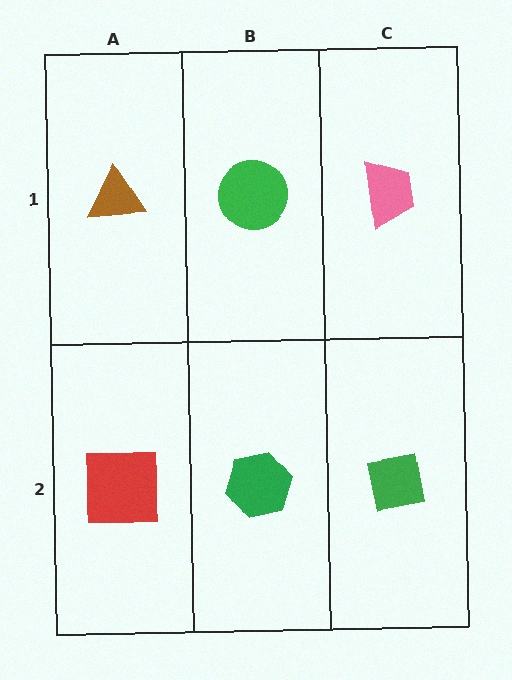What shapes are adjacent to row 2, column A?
A brown triangle (row 1, column A), a green hexagon (row 2, column B).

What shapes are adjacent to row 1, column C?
A green square (row 2, column C), a green circle (row 1, column B).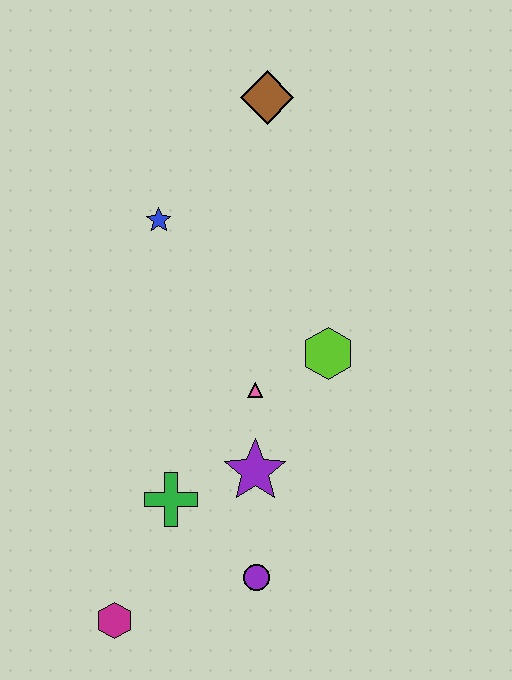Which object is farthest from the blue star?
The magenta hexagon is farthest from the blue star.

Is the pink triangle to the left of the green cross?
No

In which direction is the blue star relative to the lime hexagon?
The blue star is to the left of the lime hexagon.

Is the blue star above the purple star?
Yes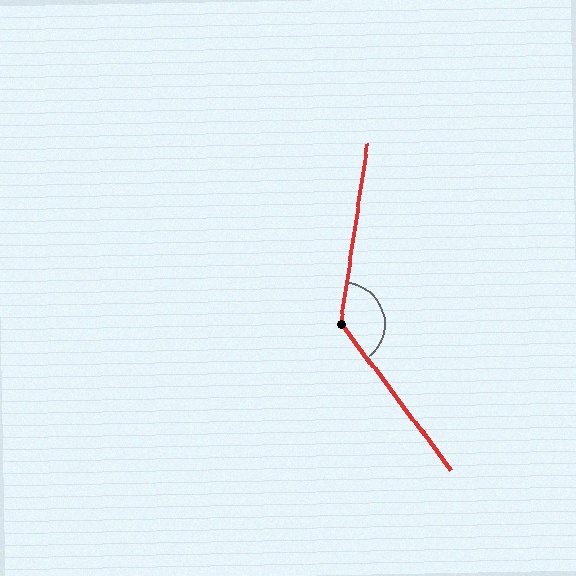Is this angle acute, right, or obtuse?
It is obtuse.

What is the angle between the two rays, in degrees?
Approximately 135 degrees.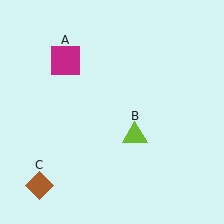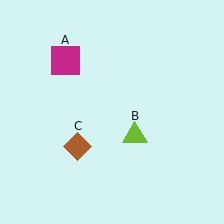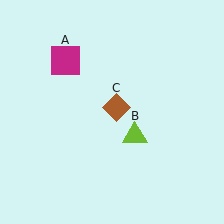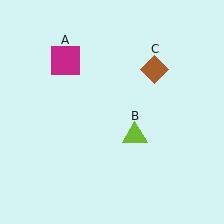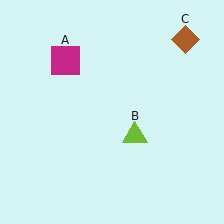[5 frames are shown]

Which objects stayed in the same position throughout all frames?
Magenta square (object A) and lime triangle (object B) remained stationary.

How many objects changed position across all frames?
1 object changed position: brown diamond (object C).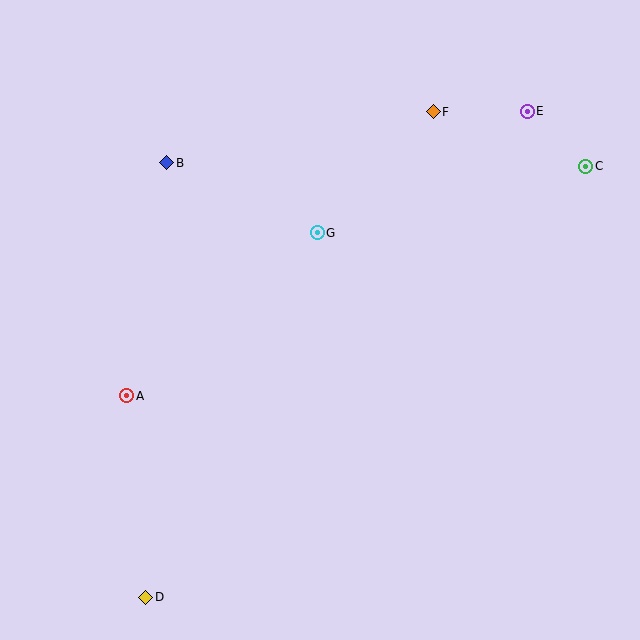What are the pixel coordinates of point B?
Point B is at (167, 163).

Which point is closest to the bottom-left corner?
Point D is closest to the bottom-left corner.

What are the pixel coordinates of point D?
Point D is at (146, 597).